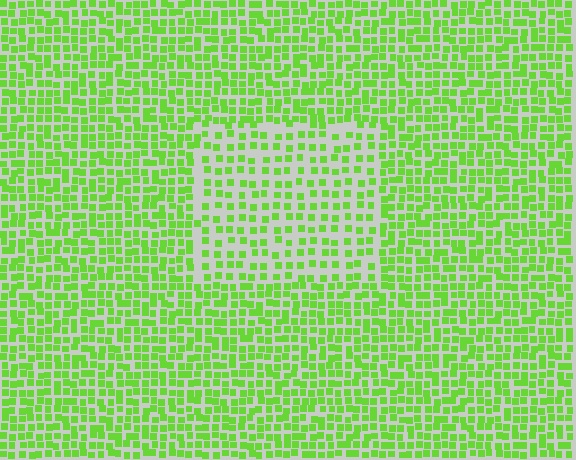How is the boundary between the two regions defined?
The boundary is defined by a change in element density (approximately 1.8x ratio). All elements are the same color, size, and shape.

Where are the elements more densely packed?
The elements are more densely packed outside the rectangle boundary.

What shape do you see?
I see a rectangle.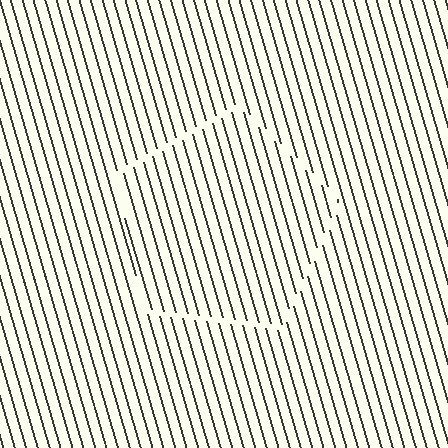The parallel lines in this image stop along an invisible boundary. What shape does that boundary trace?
An illusory pentagon. The interior of the shape contains the same grating, shifted by half a period — the contour is defined by the phase discontinuity where line-ends from the inner and outer gratings abut.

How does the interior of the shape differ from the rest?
The interior of the shape contains the same grating, shifted by half a period — the contour is defined by the phase discontinuity where line-ends from the inner and outer gratings abut.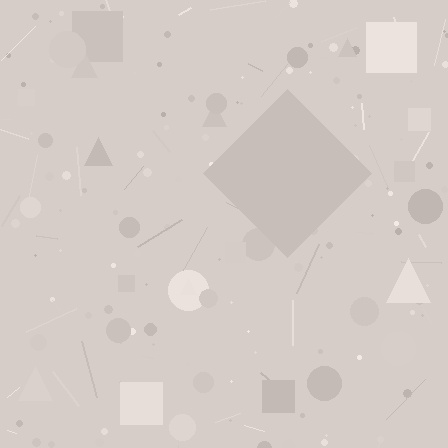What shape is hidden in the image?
A diamond is hidden in the image.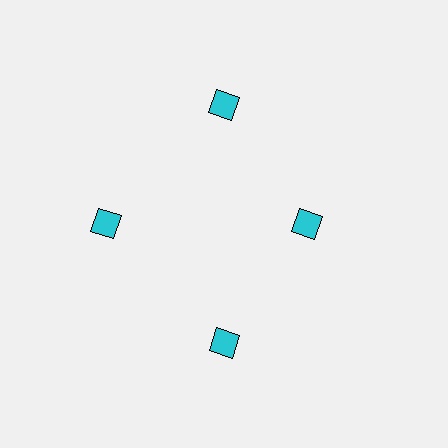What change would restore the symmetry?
The symmetry would be restored by moving it outward, back onto the ring so that all 4 diamonds sit at equal angles and equal distance from the center.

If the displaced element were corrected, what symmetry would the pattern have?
It would have 4-fold rotational symmetry — the pattern would map onto itself every 90 degrees.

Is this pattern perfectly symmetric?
No. The 4 cyan diamonds are arranged in a ring, but one element near the 3 o'clock position is pulled inward toward the center, breaking the 4-fold rotational symmetry.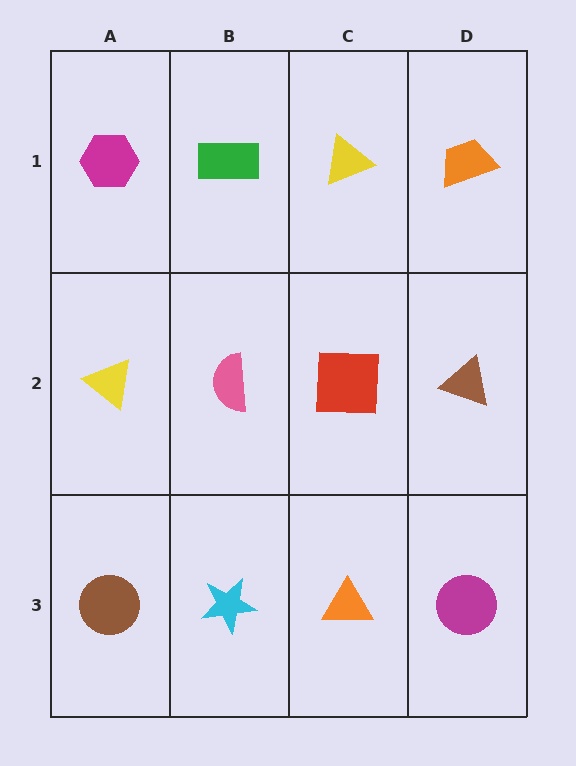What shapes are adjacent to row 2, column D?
An orange trapezoid (row 1, column D), a magenta circle (row 3, column D), a red square (row 2, column C).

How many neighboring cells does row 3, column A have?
2.